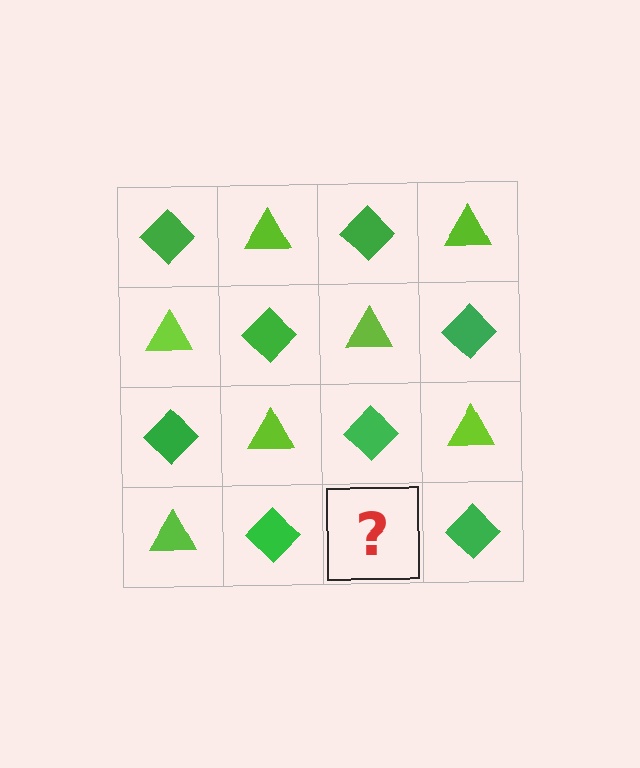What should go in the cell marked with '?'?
The missing cell should contain a lime triangle.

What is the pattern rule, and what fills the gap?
The rule is that it alternates green diamond and lime triangle in a checkerboard pattern. The gap should be filled with a lime triangle.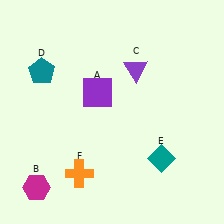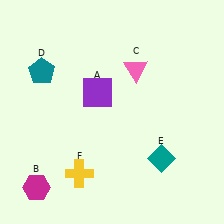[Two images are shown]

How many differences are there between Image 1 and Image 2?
There are 2 differences between the two images.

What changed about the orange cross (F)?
In Image 1, F is orange. In Image 2, it changed to yellow.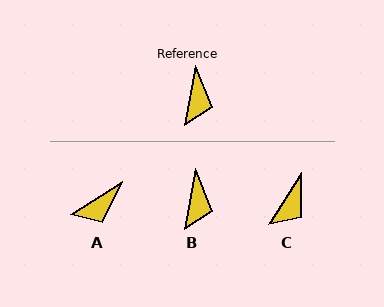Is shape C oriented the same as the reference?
No, it is off by about 21 degrees.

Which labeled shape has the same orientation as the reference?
B.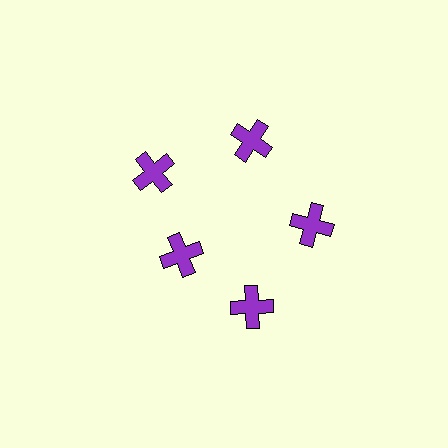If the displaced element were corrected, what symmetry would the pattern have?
It would have 5-fold rotational symmetry — the pattern would map onto itself every 72 degrees.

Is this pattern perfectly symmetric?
No. The 5 purple crosses are arranged in a ring, but one element near the 8 o'clock position is pulled inward toward the center, breaking the 5-fold rotational symmetry.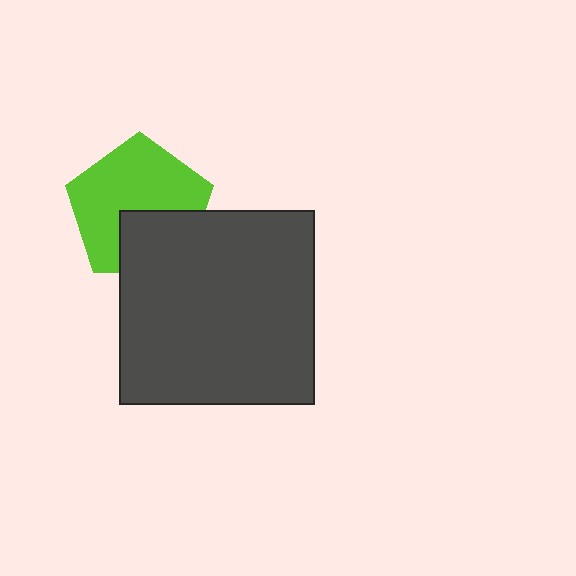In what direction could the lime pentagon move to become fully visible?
The lime pentagon could move up. That would shift it out from behind the dark gray square entirely.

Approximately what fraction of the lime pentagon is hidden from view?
Roughly 33% of the lime pentagon is hidden behind the dark gray square.